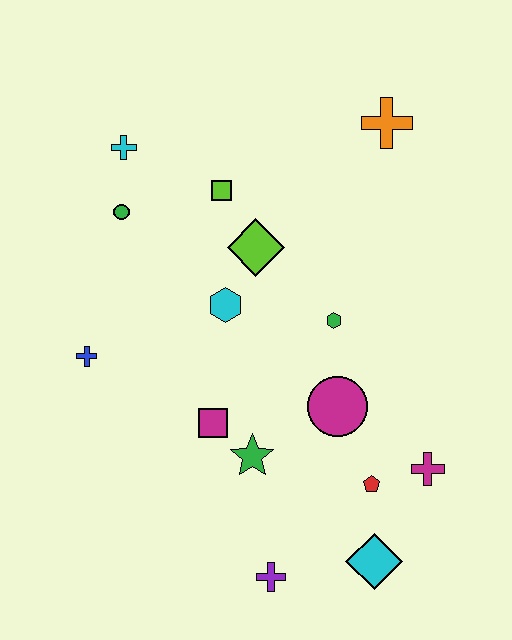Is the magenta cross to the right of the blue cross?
Yes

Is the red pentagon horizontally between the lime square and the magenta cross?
Yes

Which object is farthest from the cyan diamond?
The cyan cross is farthest from the cyan diamond.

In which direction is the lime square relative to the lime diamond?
The lime square is above the lime diamond.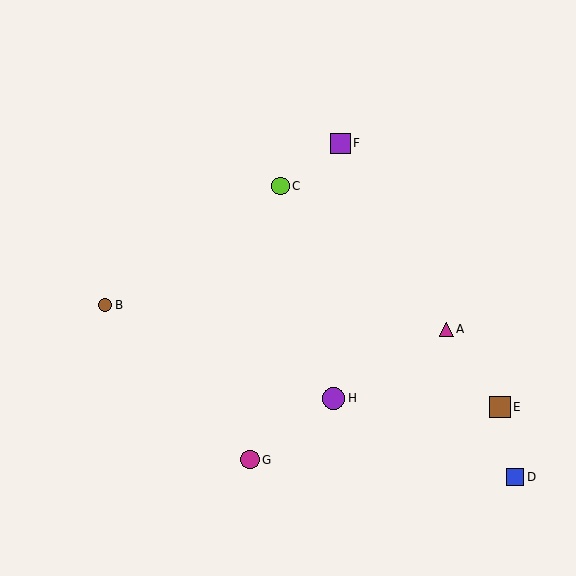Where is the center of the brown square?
The center of the brown square is at (500, 407).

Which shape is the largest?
The purple circle (labeled H) is the largest.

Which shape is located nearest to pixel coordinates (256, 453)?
The magenta circle (labeled G) at (250, 460) is nearest to that location.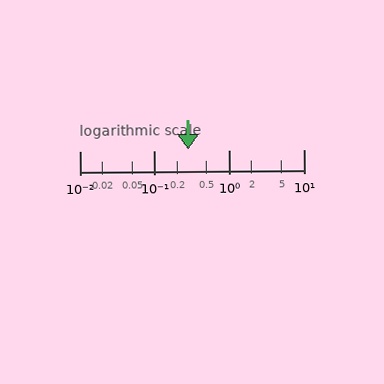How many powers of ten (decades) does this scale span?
The scale spans 3 decades, from 0.01 to 10.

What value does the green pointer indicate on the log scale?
The pointer indicates approximately 0.28.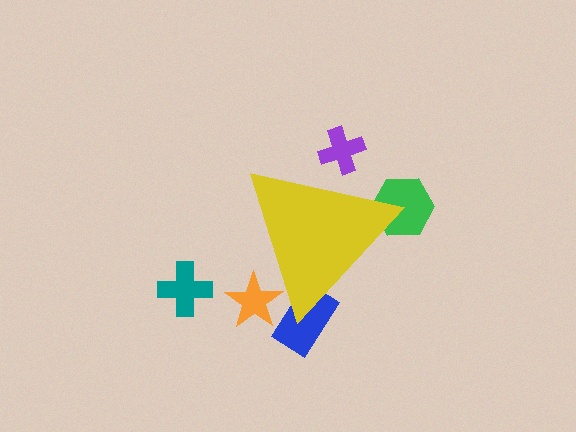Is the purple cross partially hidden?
Yes, the purple cross is partially hidden behind the yellow triangle.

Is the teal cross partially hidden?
No, the teal cross is fully visible.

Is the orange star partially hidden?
Yes, the orange star is partially hidden behind the yellow triangle.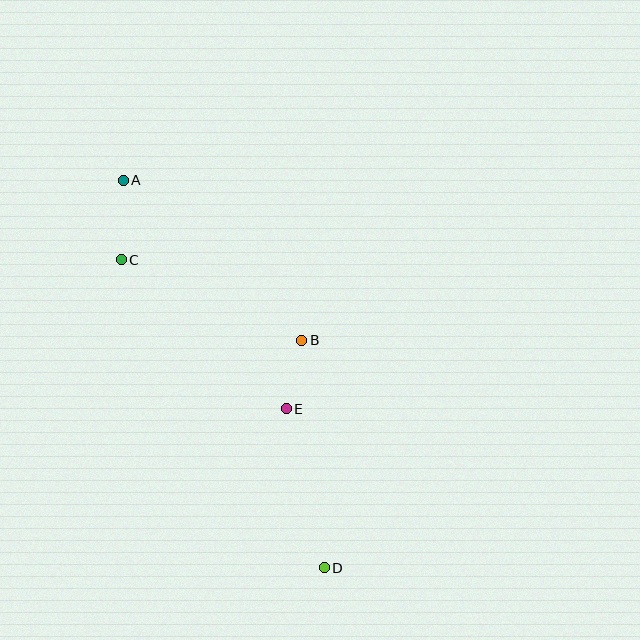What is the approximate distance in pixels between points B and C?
The distance between B and C is approximately 197 pixels.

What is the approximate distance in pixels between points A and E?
The distance between A and E is approximately 281 pixels.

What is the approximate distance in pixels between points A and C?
The distance between A and C is approximately 80 pixels.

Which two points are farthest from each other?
Points A and D are farthest from each other.